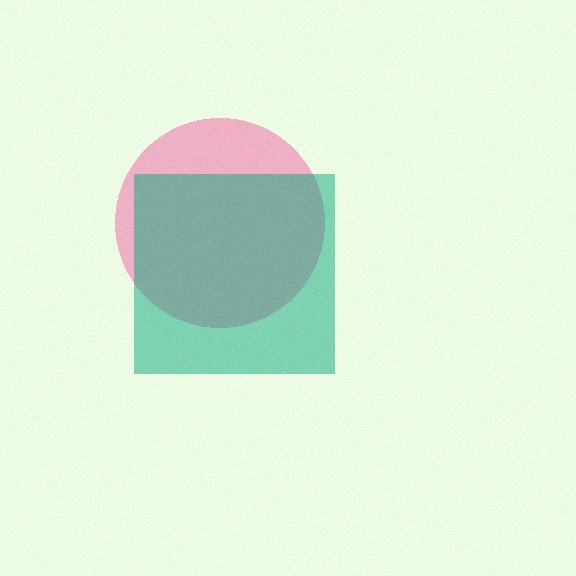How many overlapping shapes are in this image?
There are 2 overlapping shapes in the image.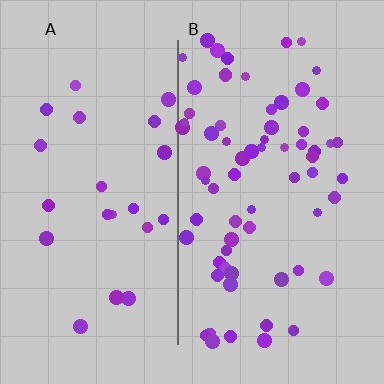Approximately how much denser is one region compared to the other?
Approximately 3.0× — region B over region A.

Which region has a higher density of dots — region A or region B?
B (the right).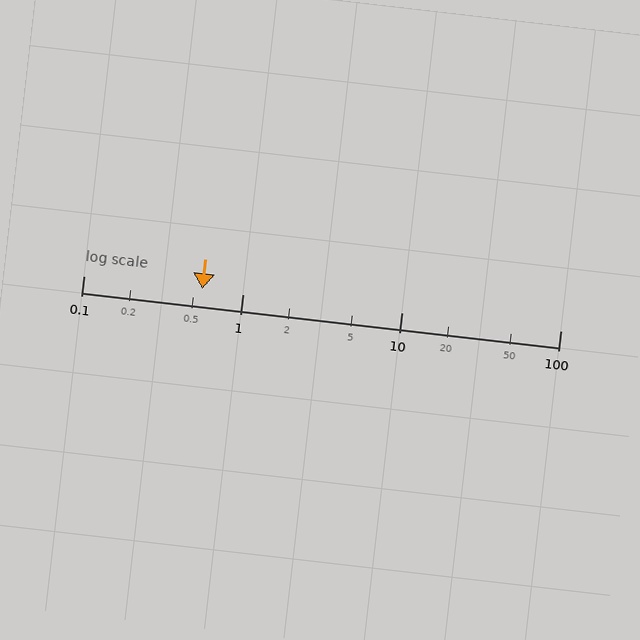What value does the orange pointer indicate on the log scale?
The pointer indicates approximately 0.56.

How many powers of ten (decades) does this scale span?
The scale spans 3 decades, from 0.1 to 100.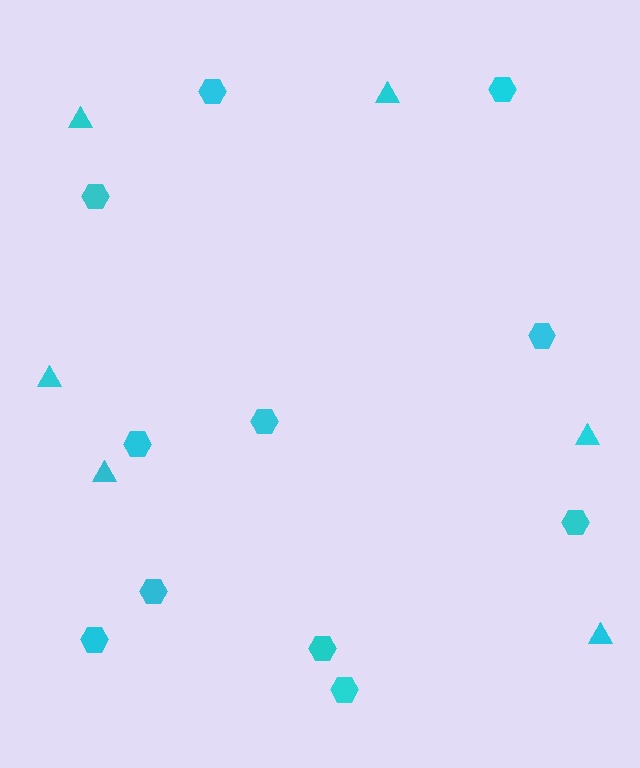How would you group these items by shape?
There are 2 groups: one group of triangles (6) and one group of hexagons (11).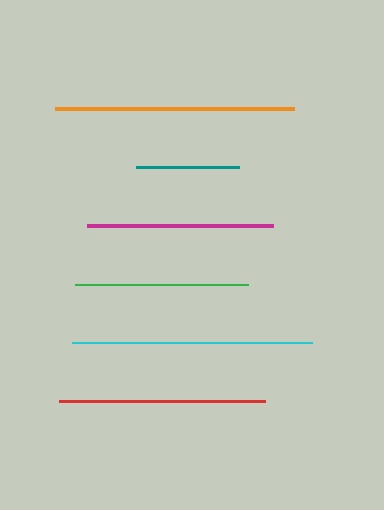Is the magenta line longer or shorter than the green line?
The magenta line is longer than the green line.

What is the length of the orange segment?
The orange segment is approximately 239 pixels long.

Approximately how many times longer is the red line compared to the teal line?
The red line is approximately 2.0 times the length of the teal line.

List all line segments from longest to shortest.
From longest to shortest: cyan, orange, red, magenta, green, teal.